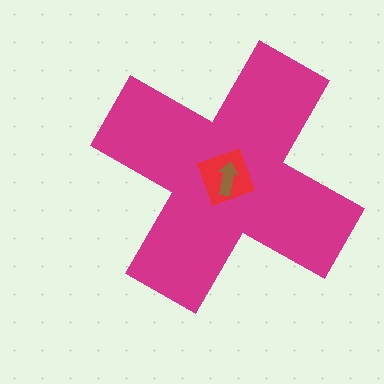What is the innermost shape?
The brown arrow.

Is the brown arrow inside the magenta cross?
Yes.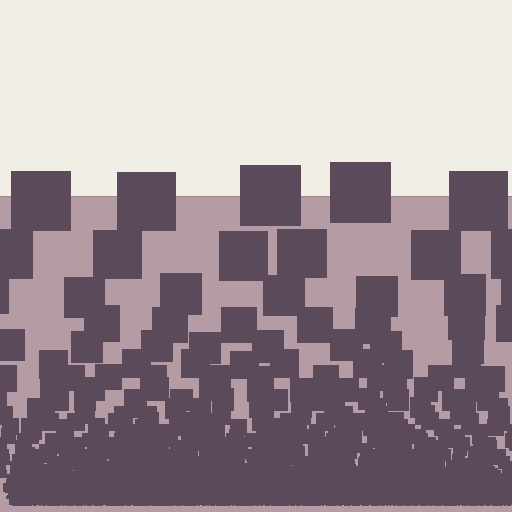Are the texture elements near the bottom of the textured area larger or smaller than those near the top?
Smaller. The gradient is inverted — elements near the bottom are smaller and denser.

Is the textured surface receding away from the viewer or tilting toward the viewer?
The surface appears to tilt toward the viewer. Texture elements get larger and sparser toward the top.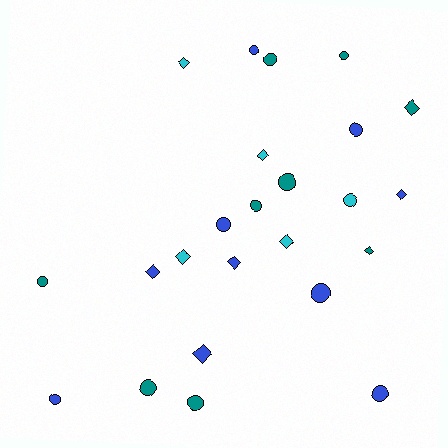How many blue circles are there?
There are 6 blue circles.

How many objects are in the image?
There are 24 objects.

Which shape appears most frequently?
Circle, with 14 objects.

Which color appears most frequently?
Blue, with 10 objects.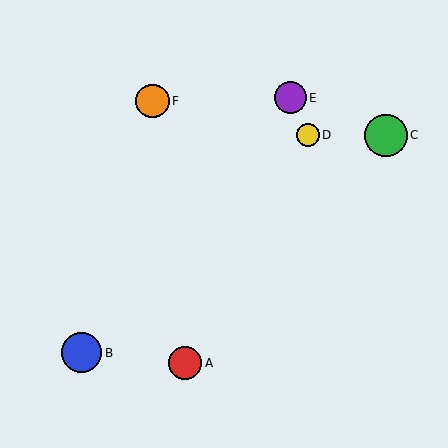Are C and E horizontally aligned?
No, C is at y≈135 and E is at y≈98.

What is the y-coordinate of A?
Object A is at y≈363.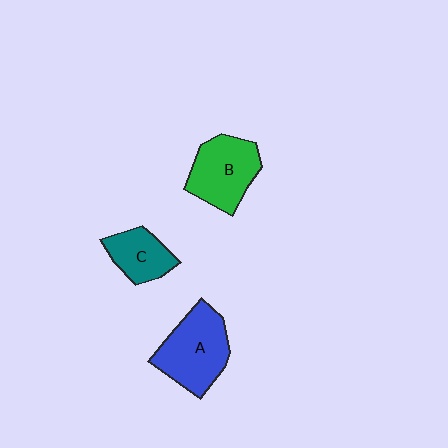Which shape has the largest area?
Shape A (blue).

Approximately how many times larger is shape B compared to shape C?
Approximately 1.5 times.